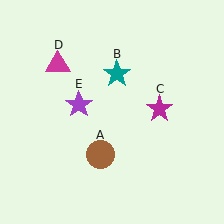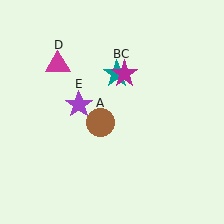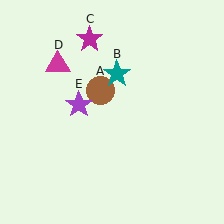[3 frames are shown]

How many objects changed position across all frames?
2 objects changed position: brown circle (object A), magenta star (object C).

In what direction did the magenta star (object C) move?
The magenta star (object C) moved up and to the left.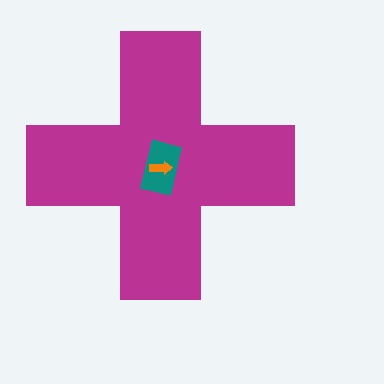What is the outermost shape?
The magenta cross.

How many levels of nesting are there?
3.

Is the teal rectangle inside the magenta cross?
Yes.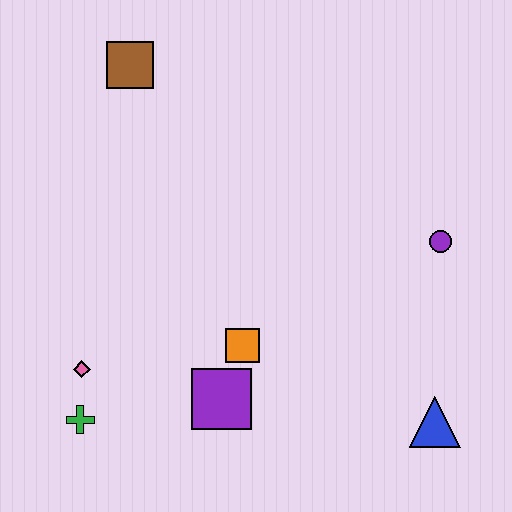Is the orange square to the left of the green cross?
No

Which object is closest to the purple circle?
The blue triangle is closest to the purple circle.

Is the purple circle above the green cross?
Yes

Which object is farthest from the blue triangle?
The brown square is farthest from the blue triangle.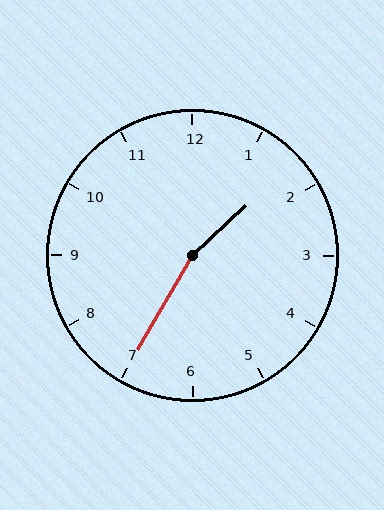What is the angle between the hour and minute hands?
Approximately 162 degrees.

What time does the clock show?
1:35.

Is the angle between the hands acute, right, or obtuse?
It is obtuse.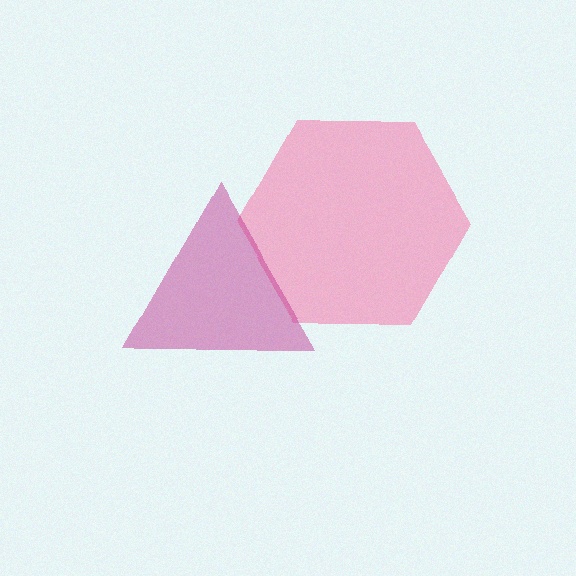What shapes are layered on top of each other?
The layered shapes are: a pink hexagon, a magenta triangle.